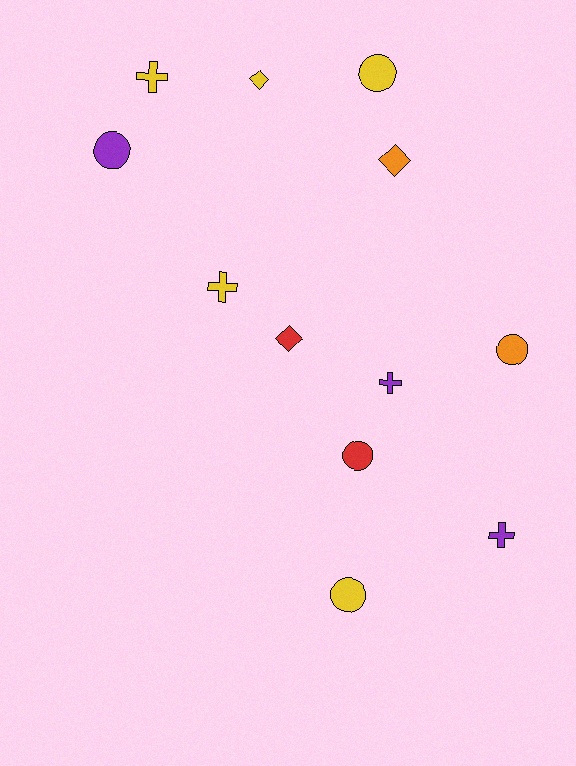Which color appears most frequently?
Yellow, with 5 objects.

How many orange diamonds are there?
There is 1 orange diamond.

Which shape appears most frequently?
Circle, with 5 objects.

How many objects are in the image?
There are 12 objects.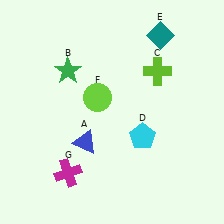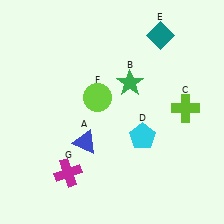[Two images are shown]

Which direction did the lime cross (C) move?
The lime cross (C) moved down.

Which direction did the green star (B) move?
The green star (B) moved right.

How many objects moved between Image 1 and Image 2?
2 objects moved between the two images.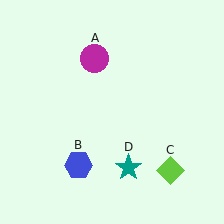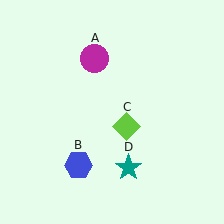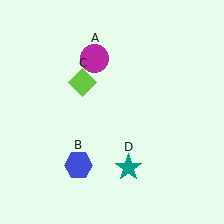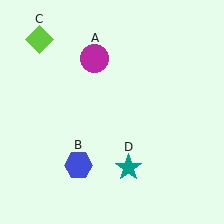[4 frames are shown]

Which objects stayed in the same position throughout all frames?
Magenta circle (object A) and blue hexagon (object B) and teal star (object D) remained stationary.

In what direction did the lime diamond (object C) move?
The lime diamond (object C) moved up and to the left.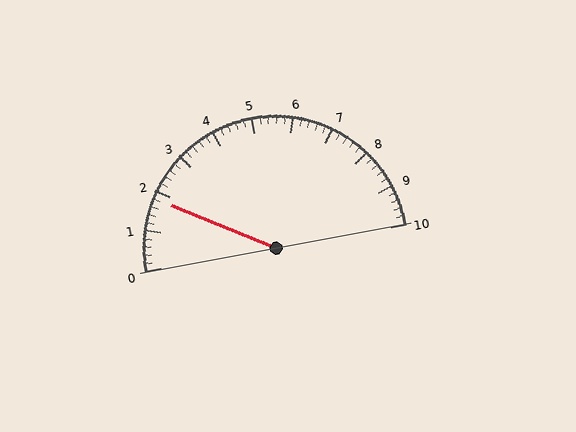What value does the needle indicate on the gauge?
The needle indicates approximately 1.8.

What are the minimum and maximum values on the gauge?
The gauge ranges from 0 to 10.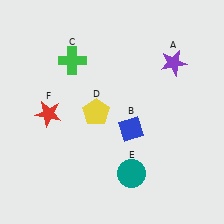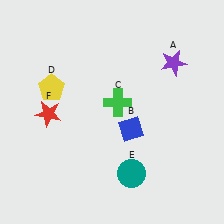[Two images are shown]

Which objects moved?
The objects that moved are: the green cross (C), the yellow pentagon (D).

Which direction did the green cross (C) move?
The green cross (C) moved right.